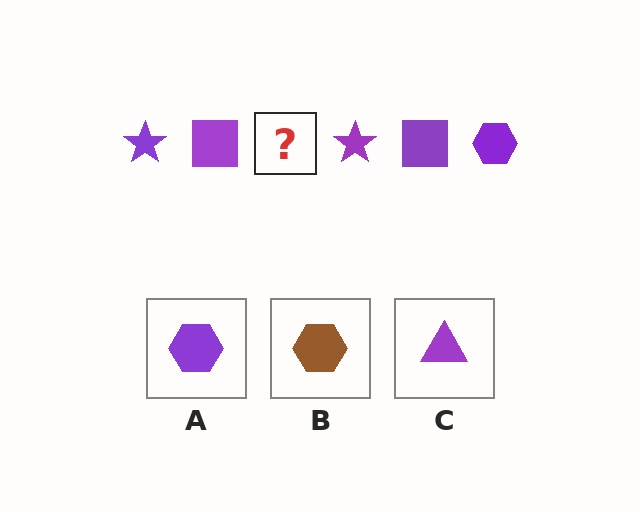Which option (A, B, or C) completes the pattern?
A.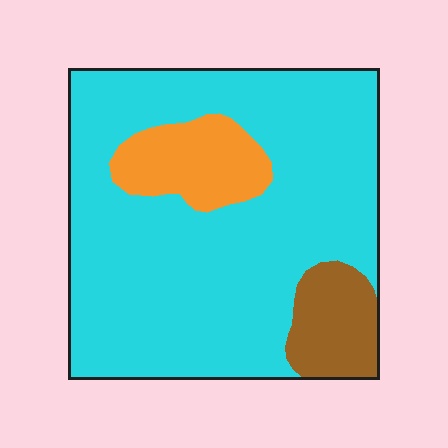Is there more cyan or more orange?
Cyan.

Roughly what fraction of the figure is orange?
Orange covers about 10% of the figure.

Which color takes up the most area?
Cyan, at roughly 80%.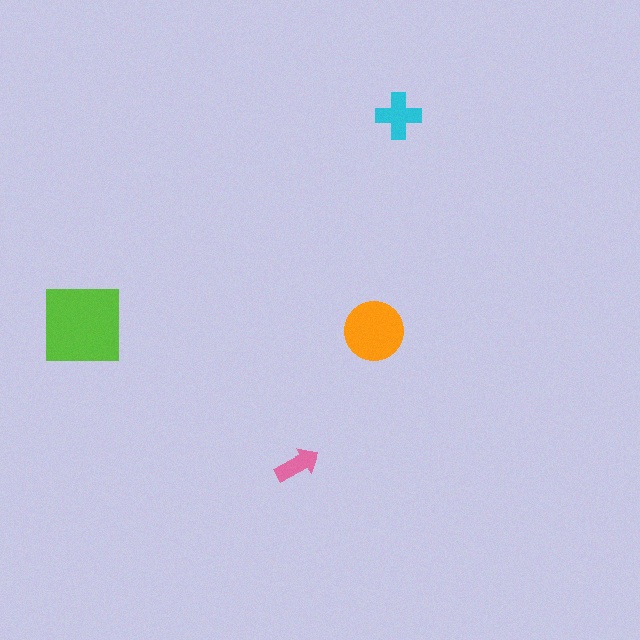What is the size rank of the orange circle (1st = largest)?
2nd.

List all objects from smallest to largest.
The pink arrow, the cyan cross, the orange circle, the lime square.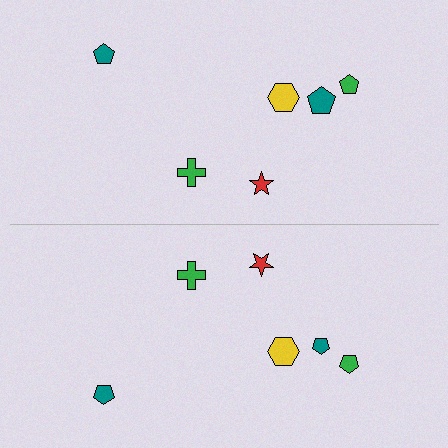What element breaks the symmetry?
The teal pentagon on the bottom side has a different size than its mirror counterpart.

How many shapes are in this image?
There are 12 shapes in this image.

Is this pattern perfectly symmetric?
No, the pattern is not perfectly symmetric. The teal pentagon on the bottom side has a different size than its mirror counterpart.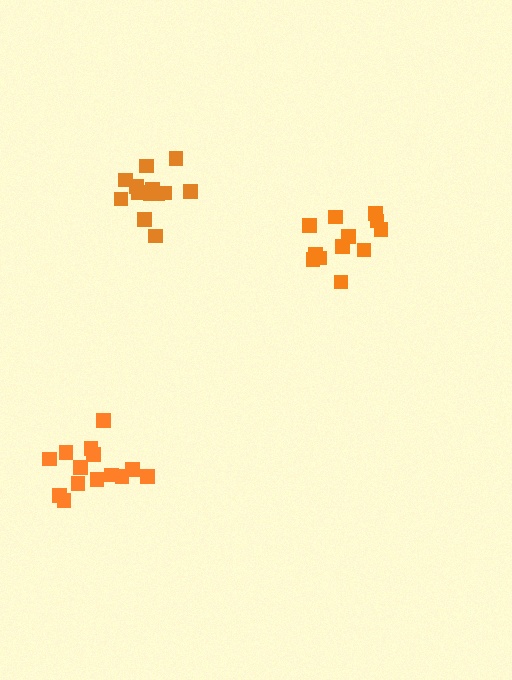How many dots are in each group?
Group 1: 14 dots, Group 2: 12 dots, Group 3: 13 dots (39 total).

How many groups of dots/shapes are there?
There are 3 groups.